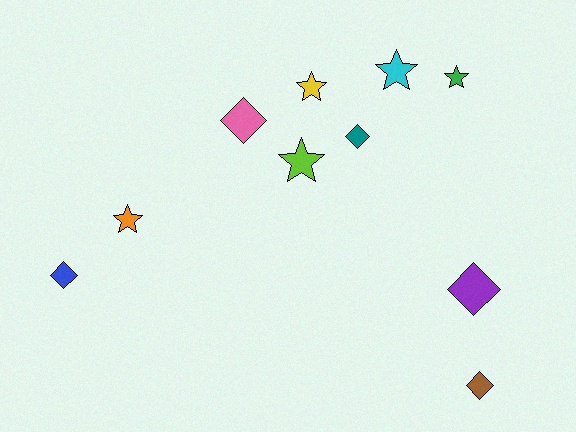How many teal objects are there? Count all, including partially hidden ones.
There is 1 teal object.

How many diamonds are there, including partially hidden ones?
There are 5 diamonds.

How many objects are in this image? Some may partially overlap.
There are 10 objects.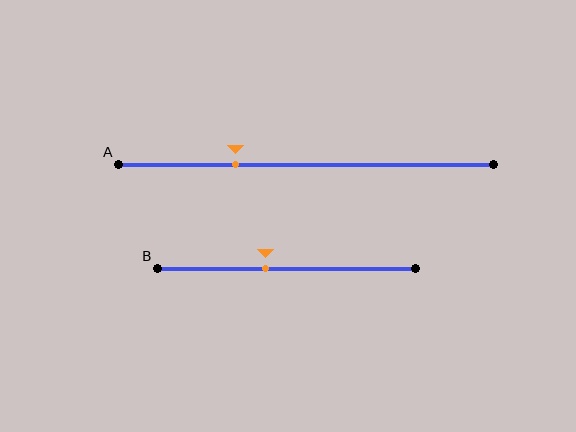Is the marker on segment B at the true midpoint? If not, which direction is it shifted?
No, the marker on segment B is shifted to the left by about 8% of the segment length.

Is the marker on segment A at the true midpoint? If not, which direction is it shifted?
No, the marker on segment A is shifted to the left by about 19% of the segment length.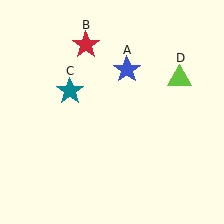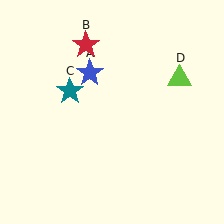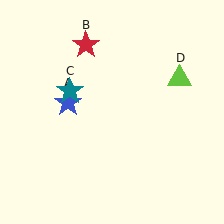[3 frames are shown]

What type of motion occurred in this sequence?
The blue star (object A) rotated counterclockwise around the center of the scene.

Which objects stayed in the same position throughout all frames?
Red star (object B) and teal star (object C) and lime triangle (object D) remained stationary.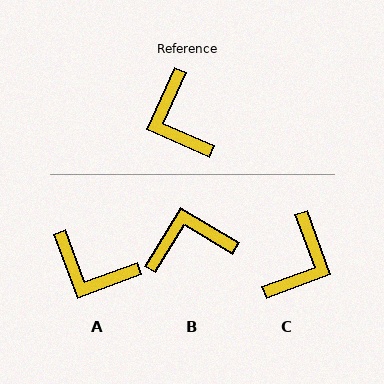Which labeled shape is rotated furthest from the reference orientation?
C, about 134 degrees away.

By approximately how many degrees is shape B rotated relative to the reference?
Approximately 97 degrees clockwise.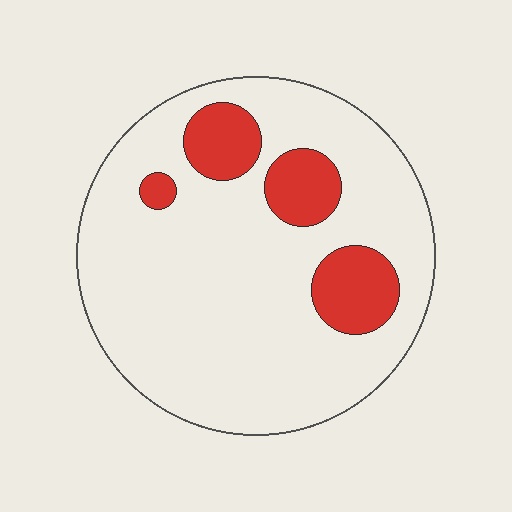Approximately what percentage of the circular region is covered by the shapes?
Approximately 15%.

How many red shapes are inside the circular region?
4.